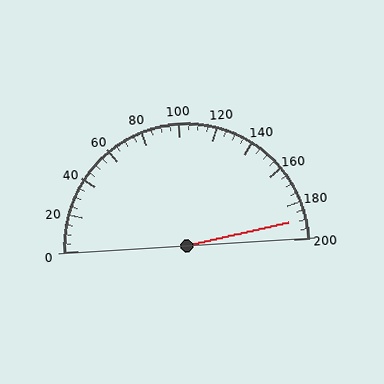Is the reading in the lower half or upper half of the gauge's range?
The reading is in the upper half of the range (0 to 200).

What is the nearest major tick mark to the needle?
The nearest major tick mark is 200.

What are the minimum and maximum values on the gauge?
The gauge ranges from 0 to 200.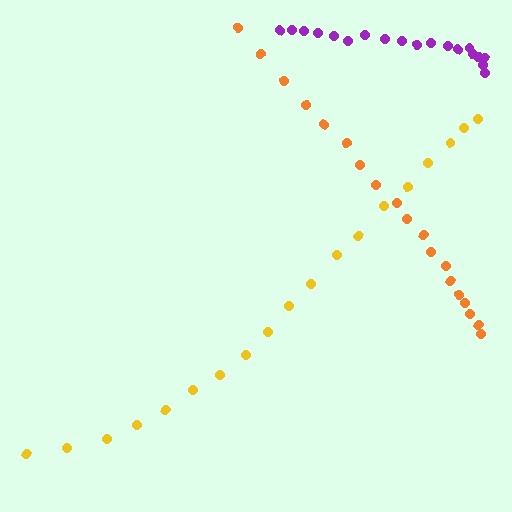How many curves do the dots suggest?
There are 3 distinct paths.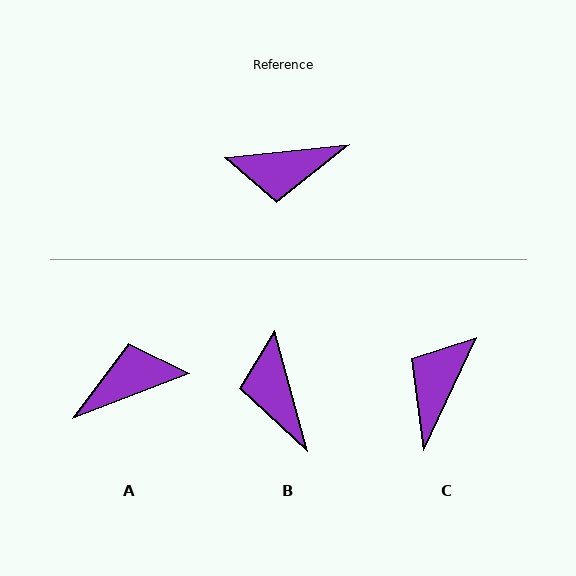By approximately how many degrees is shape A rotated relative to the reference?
Approximately 165 degrees clockwise.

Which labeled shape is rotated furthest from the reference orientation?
A, about 165 degrees away.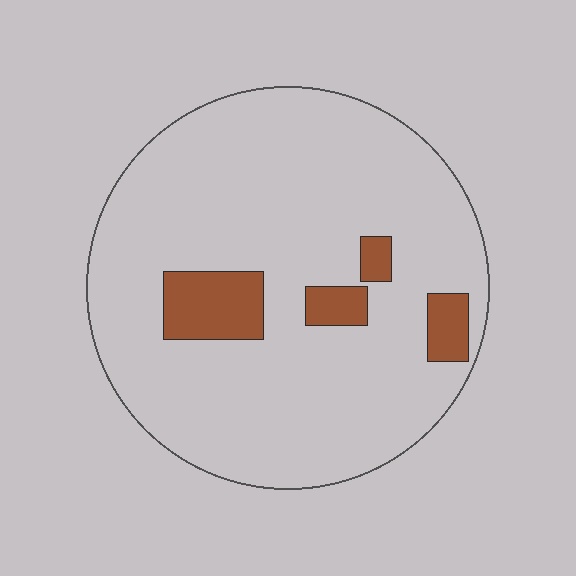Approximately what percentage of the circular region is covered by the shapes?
Approximately 10%.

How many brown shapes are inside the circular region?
4.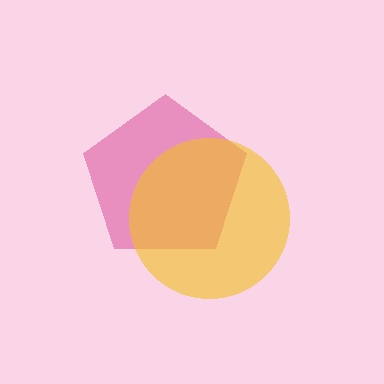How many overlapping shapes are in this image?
There are 2 overlapping shapes in the image.